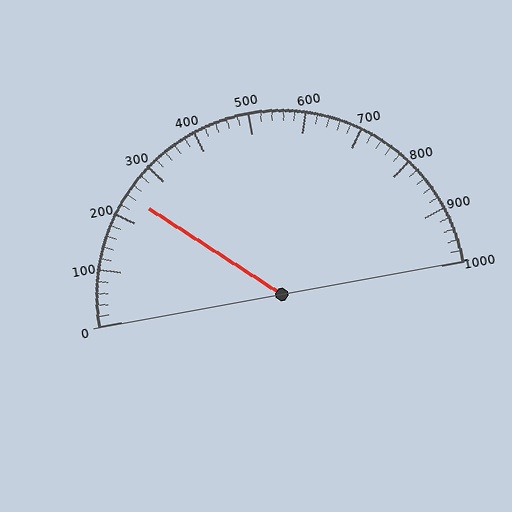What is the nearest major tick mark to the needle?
The nearest major tick mark is 200.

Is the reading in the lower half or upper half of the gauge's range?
The reading is in the lower half of the range (0 to 1000).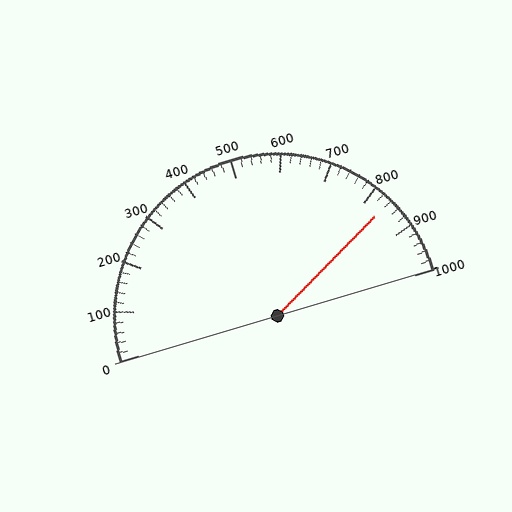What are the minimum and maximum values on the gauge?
The gauge ranges from 0 to 1000.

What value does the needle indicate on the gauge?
The needle indicates approximately 840.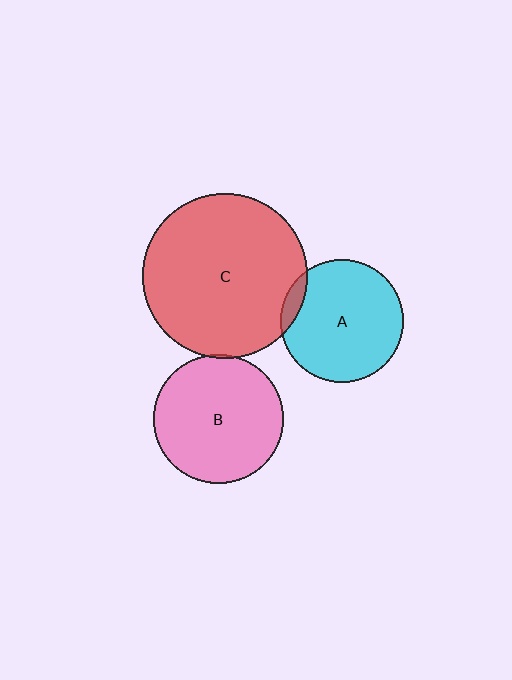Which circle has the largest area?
Circle C (red).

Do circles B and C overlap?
Yes.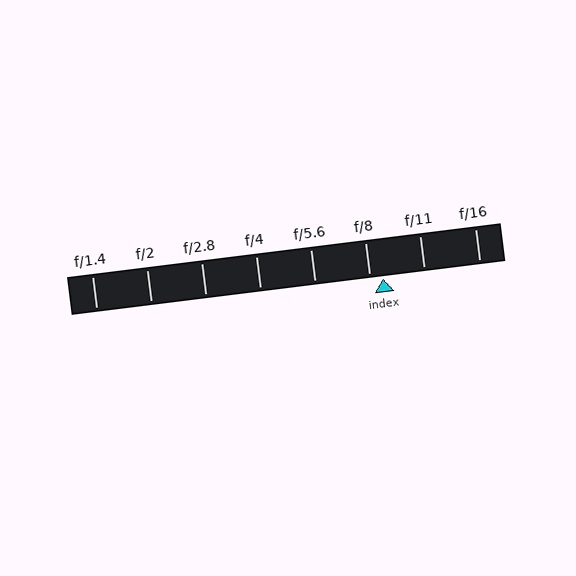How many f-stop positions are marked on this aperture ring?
There are 8 f-stop positions marked.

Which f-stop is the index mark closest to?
The index mark is closest to f/8.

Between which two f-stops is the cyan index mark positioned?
The index mark is between f/8 and f/11.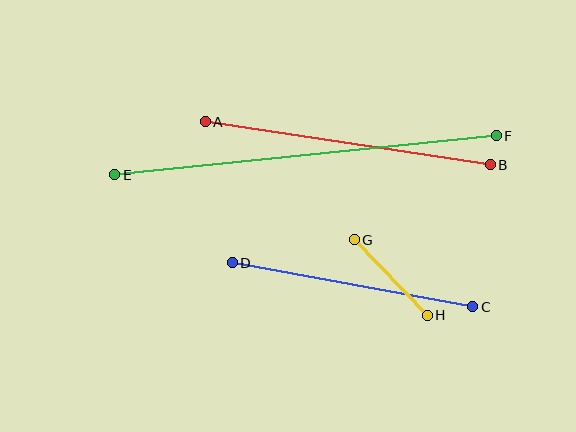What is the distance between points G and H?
The distance is approximately 105 pixels.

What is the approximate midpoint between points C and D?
The midpoint is at approximately (353, 285) pixels.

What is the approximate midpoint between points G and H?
The midpoint is at approximately (391, 278) pixels.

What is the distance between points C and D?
The distance is approximately 244 pixels.